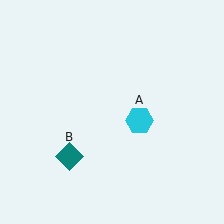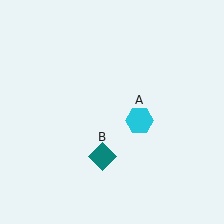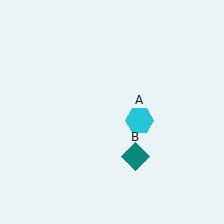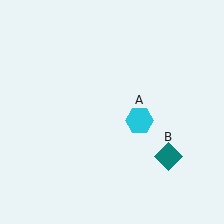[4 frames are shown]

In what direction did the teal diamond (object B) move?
The teal diamond (object B) moved right.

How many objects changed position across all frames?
1 object changed position: teal diamond (object B).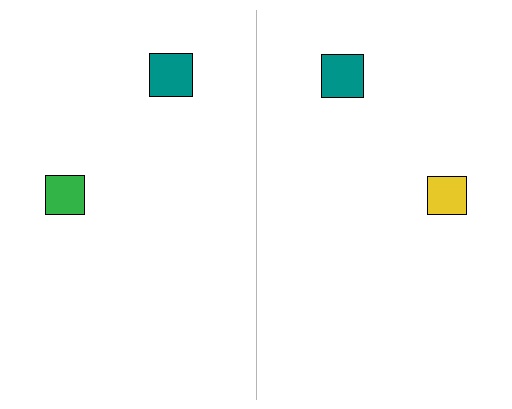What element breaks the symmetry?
The yellow square on the right side breaks the symmetry — its mirror counterpart is green.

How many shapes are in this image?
There are 4 shapes in this image.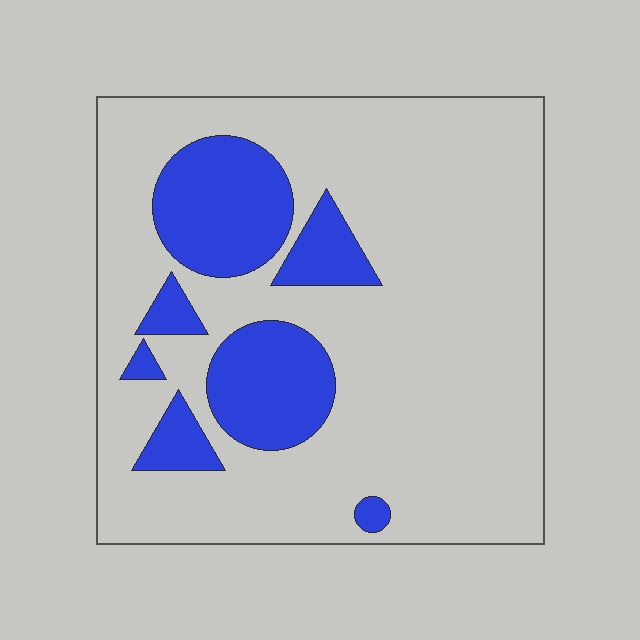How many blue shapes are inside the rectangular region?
7.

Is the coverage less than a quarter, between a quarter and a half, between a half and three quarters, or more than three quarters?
Less than a quarter.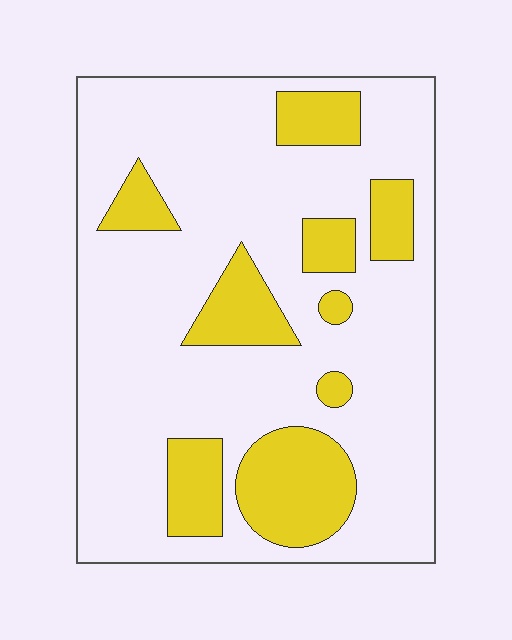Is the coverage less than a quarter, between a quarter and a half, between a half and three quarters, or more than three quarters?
Less than a quarter.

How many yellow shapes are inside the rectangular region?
9.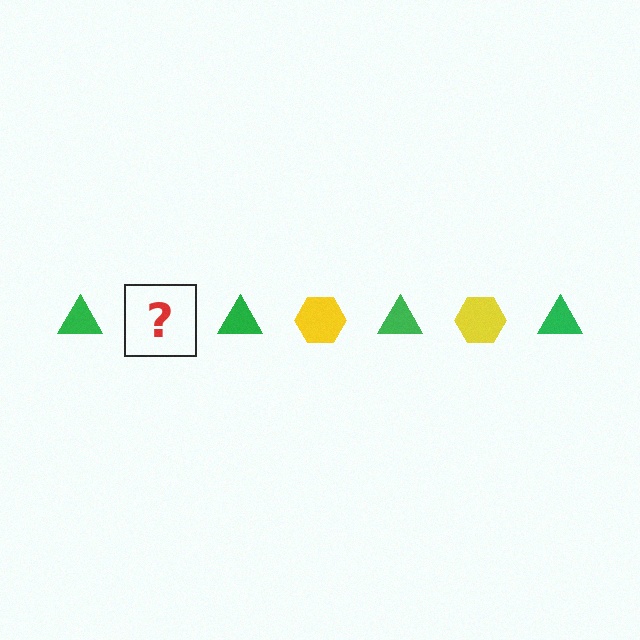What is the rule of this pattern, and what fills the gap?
The rule is that the pattern alternates between green triangle and yellow hexagon. The gap should be filled with a yellow hexagon.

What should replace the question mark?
The question mark should be replaced with a yellow hexagon.